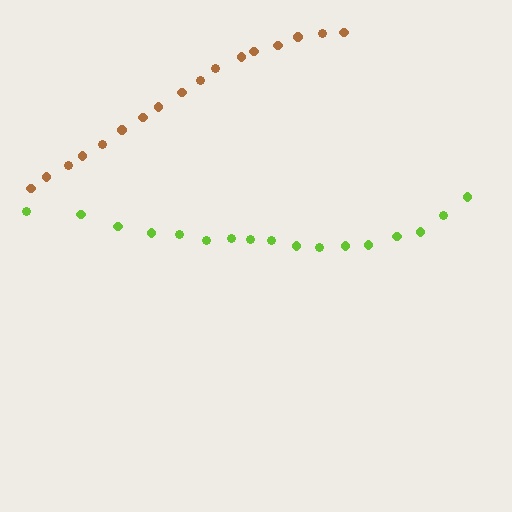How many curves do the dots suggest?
There are 2 distinct paths.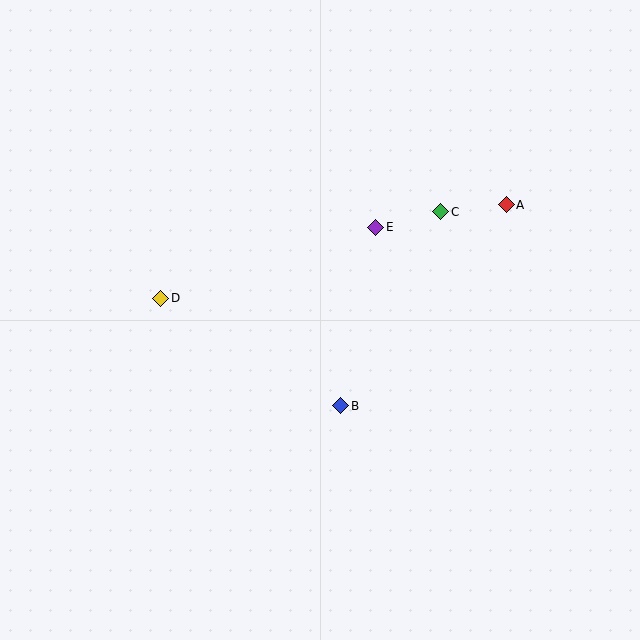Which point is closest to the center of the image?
Point B at (341, 406) is closest to the center.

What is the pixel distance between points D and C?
The distance between D and C is 293 pixels.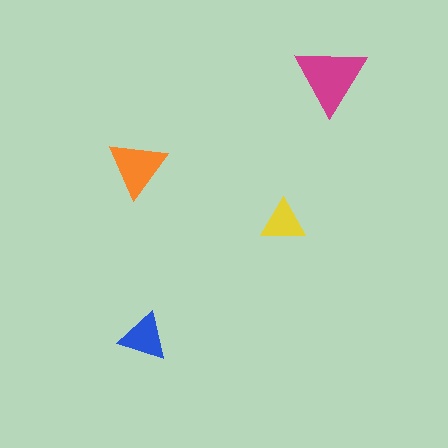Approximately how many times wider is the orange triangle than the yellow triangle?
About 1.5 times wider.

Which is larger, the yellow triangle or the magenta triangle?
The magenta one.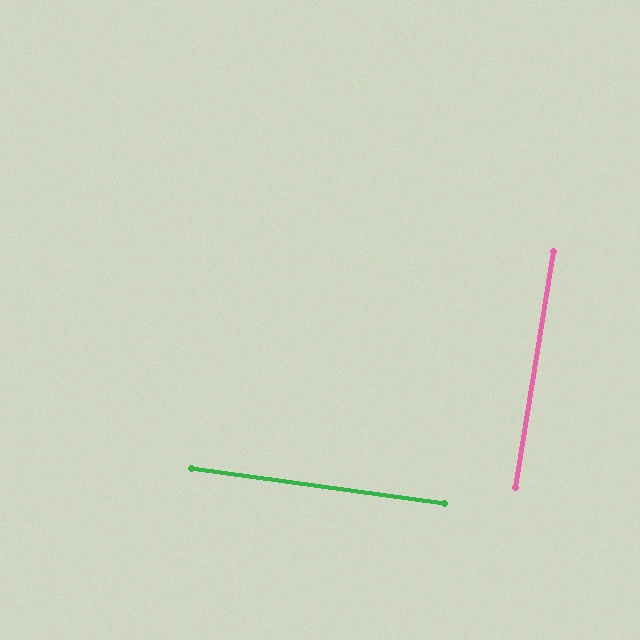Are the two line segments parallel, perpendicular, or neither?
Perpendicular — they meet at approximately 88°.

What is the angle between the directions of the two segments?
Approximately 88 degrees.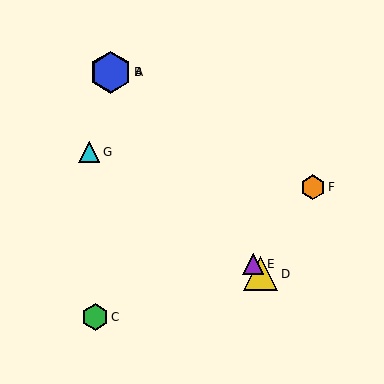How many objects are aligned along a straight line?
4 objects (A, B, D, E) are aligned along a straight line.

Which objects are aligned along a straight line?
Objects A, B, D, E are aligned along a straight line.